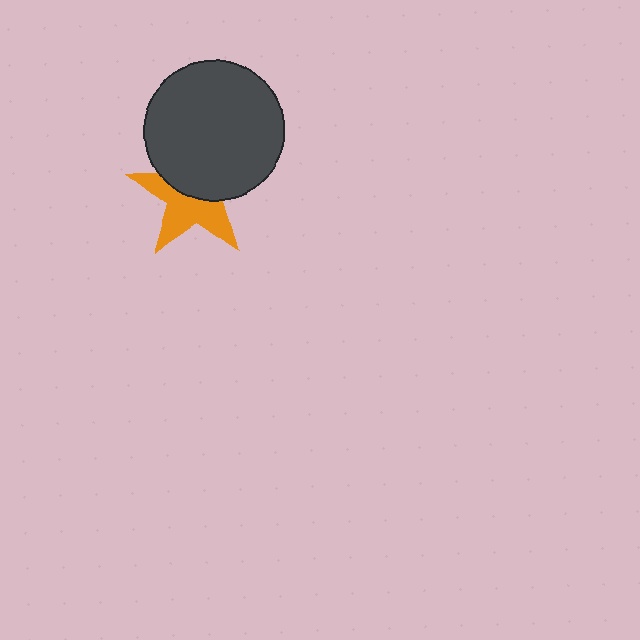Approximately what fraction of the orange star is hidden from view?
Roughly 48% of the orange star is hidden behind the dark gray circle.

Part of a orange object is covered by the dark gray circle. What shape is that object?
It is a star.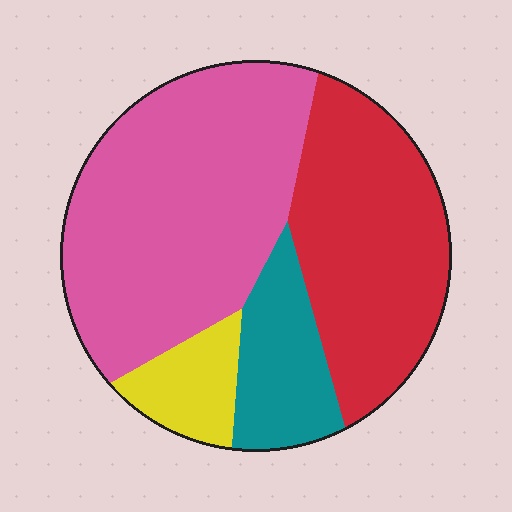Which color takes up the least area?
Yellow, at roughly 10%.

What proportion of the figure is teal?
Teal takes up less than a quarter of the figure.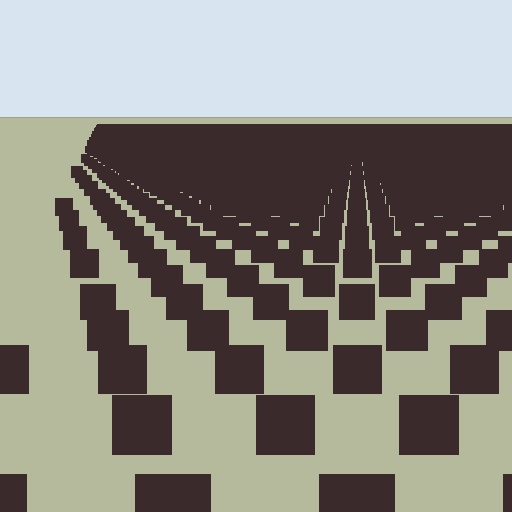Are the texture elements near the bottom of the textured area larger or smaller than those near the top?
Larger. Near the bottom, elements are closer to the viewer and appear at a bigger on-screen size.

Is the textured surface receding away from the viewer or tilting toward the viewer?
The surface is receding away from the viewer. Texture elements get smaller and denser toward the top.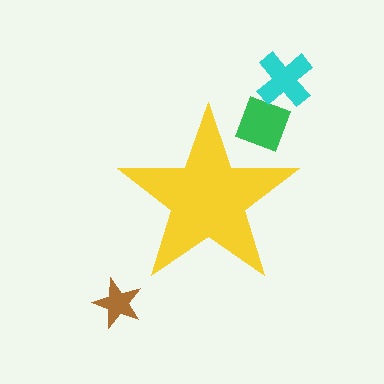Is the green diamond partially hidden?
Yes, the green diamond is partially hidden behind the yellow star.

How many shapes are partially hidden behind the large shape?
1 shape is partially hidden.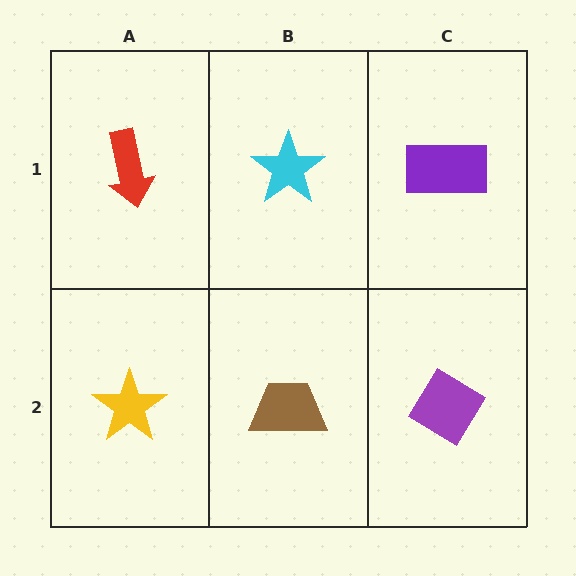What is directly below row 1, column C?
A purple diamond.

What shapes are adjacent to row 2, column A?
A red arrow (row 1, column A), a brown trapezoid (row 2, column B).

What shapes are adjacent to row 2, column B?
A cyan star (row 1, column B), a yellow star (row 2, column A), a purple diamond (row 2, column C).